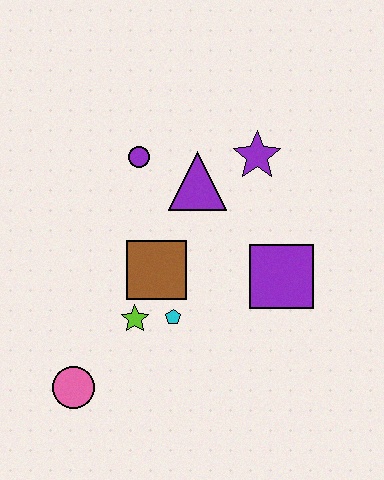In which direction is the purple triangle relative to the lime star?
The purple triangle is above the lime star.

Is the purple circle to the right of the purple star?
No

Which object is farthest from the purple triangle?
The pink circle is farthest from the purple triangle.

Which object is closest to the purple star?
The purple triangle is closest to the purple star.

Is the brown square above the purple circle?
No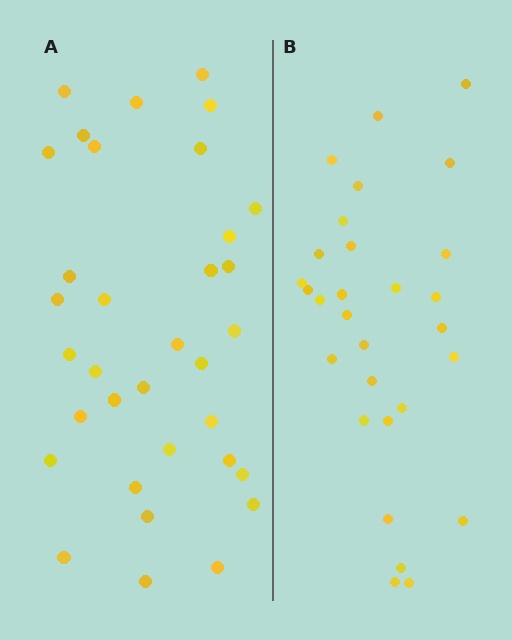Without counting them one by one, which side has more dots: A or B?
Region A (the left region) has more dots.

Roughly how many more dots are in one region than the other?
Region A has about 5 more dots than region B.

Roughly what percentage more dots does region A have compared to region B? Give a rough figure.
About 15% more.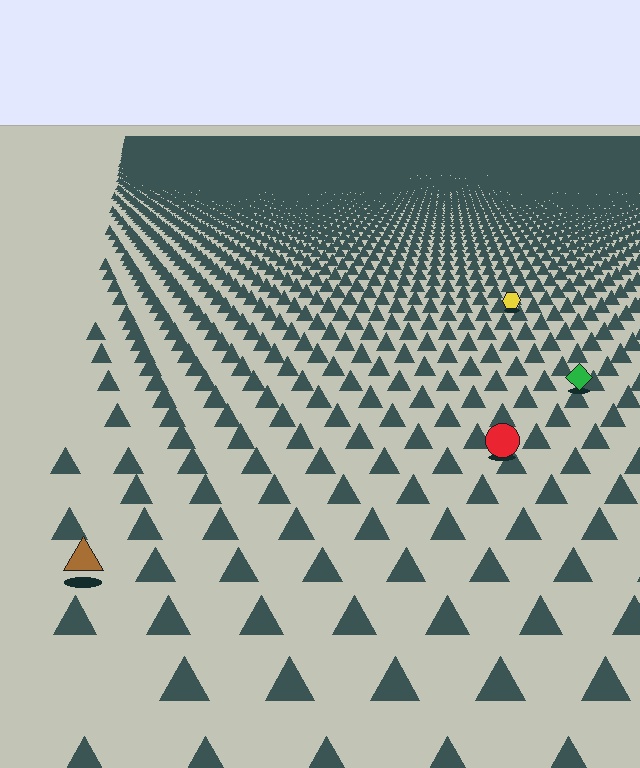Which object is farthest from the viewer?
The yellow hexagon is farthest from the viewer. It appears smaller and the ground texture around it is denser.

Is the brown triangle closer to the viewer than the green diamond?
Yes. The brown triangle is closer — you can tell from the texture gradient: the ground texture is coarser near it.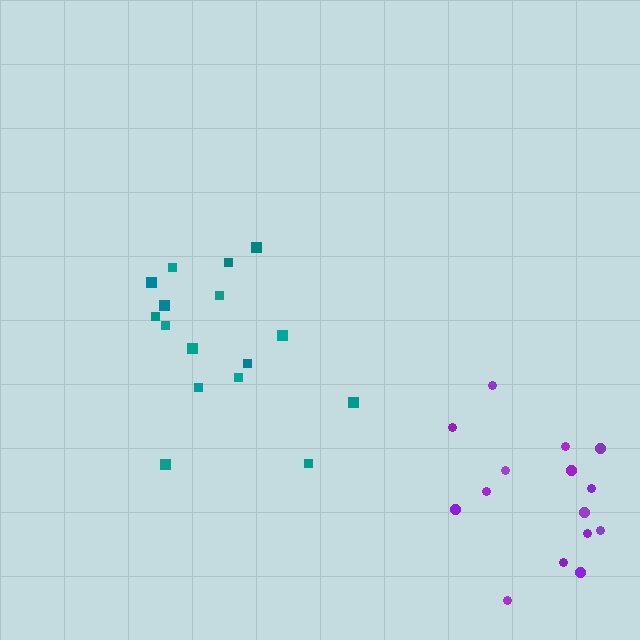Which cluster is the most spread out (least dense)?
Purple.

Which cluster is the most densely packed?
Teal.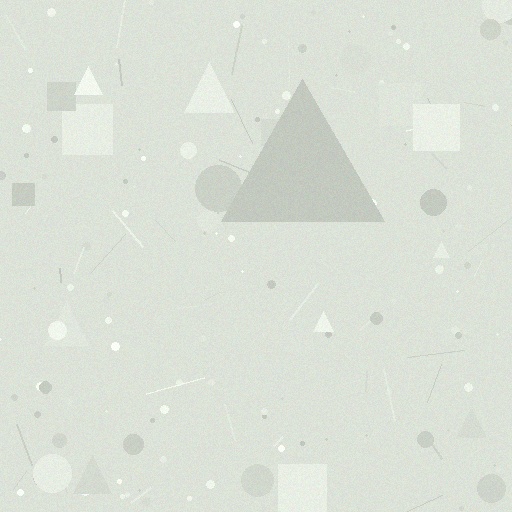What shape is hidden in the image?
A triangle is hidden in the image.